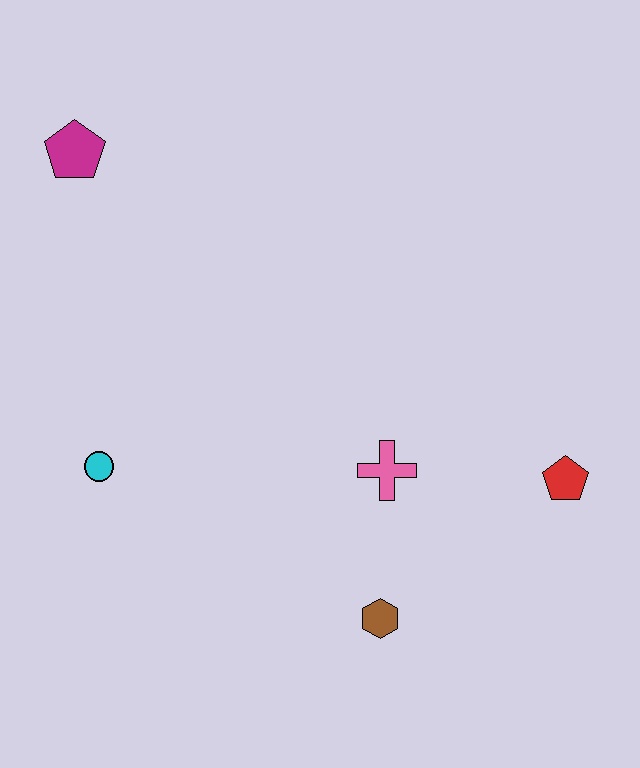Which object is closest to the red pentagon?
The pink cross is closest to the red pentagon.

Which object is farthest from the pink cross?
The magenta pentagon is farthest from the pink cross.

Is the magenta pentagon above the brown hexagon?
Yes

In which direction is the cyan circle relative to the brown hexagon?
The cyan circle is to the left of the brown hexagon.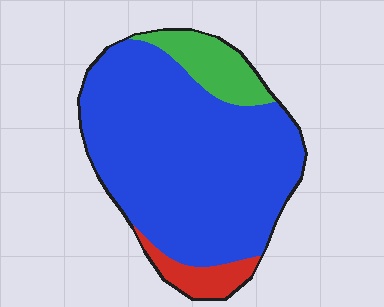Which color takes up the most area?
Blue, at roughly 80%.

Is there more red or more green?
Green.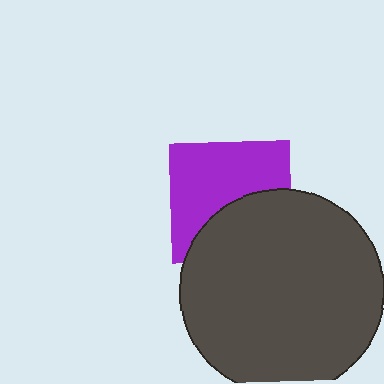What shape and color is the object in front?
The object in front is a dark gray circle.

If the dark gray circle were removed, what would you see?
You would see the complete purple square.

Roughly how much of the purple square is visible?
About half of it is visible (roughly 58%).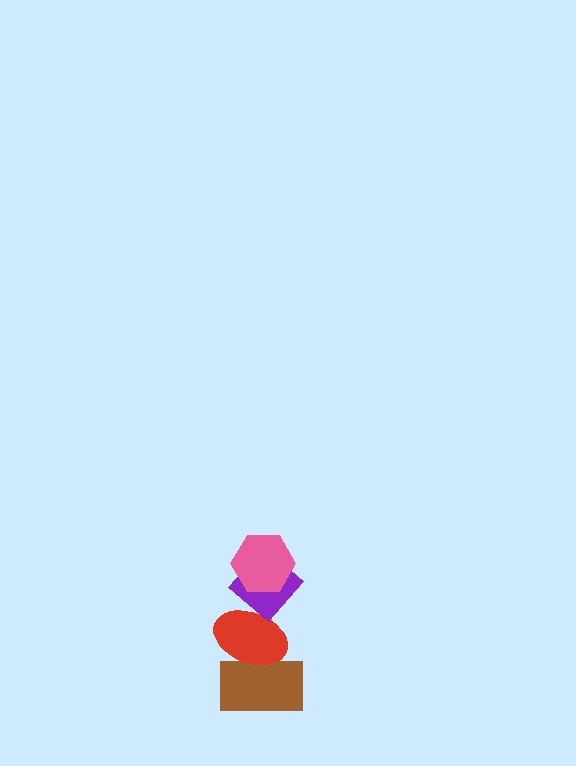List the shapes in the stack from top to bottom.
From top to bottom: the pink hexagon, the purple diamond, the red ellipse, the brown rectangle.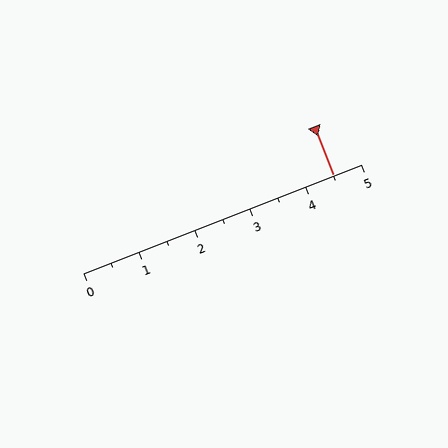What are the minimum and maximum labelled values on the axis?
The axis runs from 0 to 5.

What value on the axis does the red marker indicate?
The marker indicates approximately 4.5.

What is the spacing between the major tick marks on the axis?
The major ticks are spaced 1 apart.